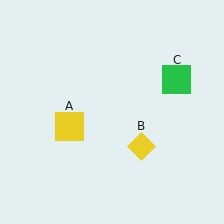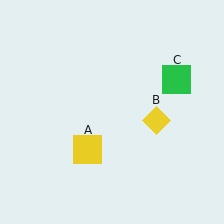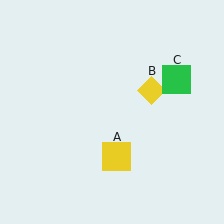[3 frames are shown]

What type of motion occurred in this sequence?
The yellow square (object A), yellow diamond (object B) rotated counterclockwise around the center of the scene.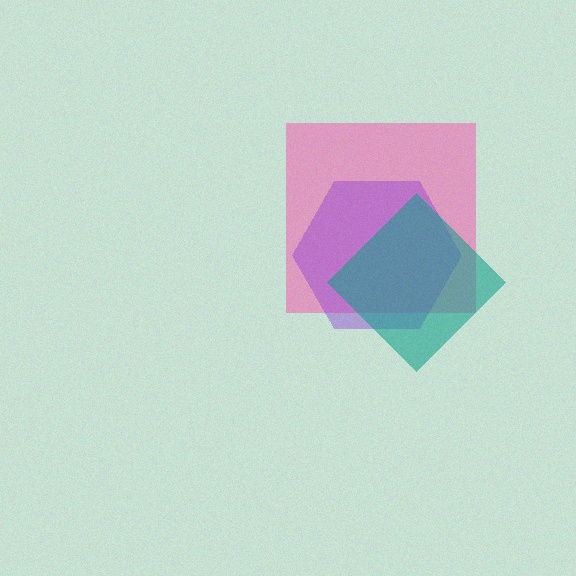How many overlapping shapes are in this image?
There are 3 overlapping shapes in the image.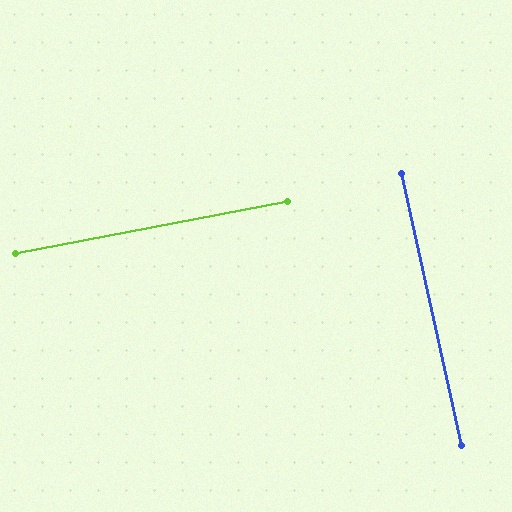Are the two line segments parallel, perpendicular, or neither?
Perpendicular — they meet at approximately 88°.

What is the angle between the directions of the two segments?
Approximately 88 degrees.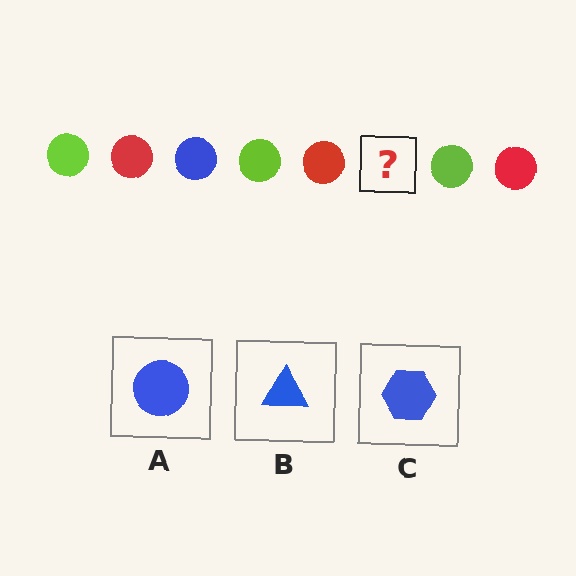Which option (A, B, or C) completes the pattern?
A.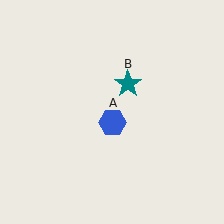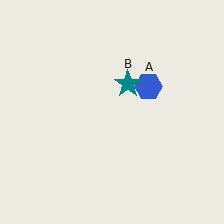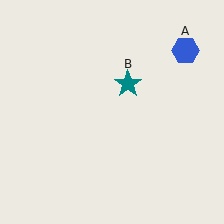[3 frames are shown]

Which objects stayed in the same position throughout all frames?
Teal star (object B) remained stationary.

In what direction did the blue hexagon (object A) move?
The blue hexagon (object A) moved up and to the right.